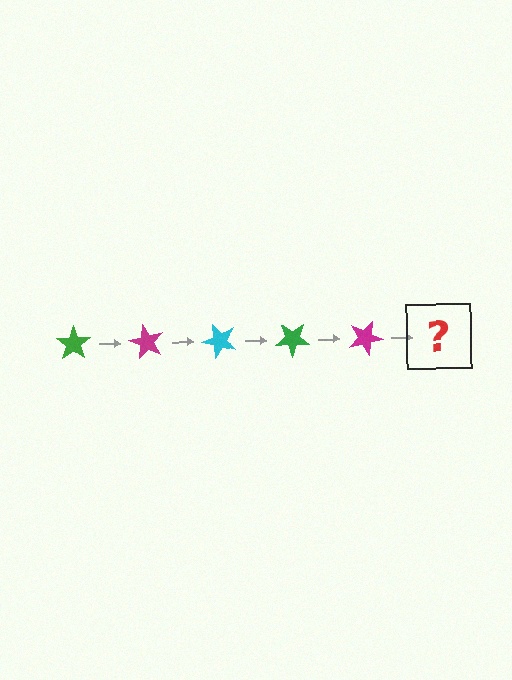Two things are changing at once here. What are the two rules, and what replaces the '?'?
The two rules are that it rotates 60 degrees each step and the color cycles through green, magenta, and cyan. The '?' should be a cyan star, rotated 300 degrees from the start.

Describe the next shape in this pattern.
It should be a cyan star, rotated 300 degrees from the start.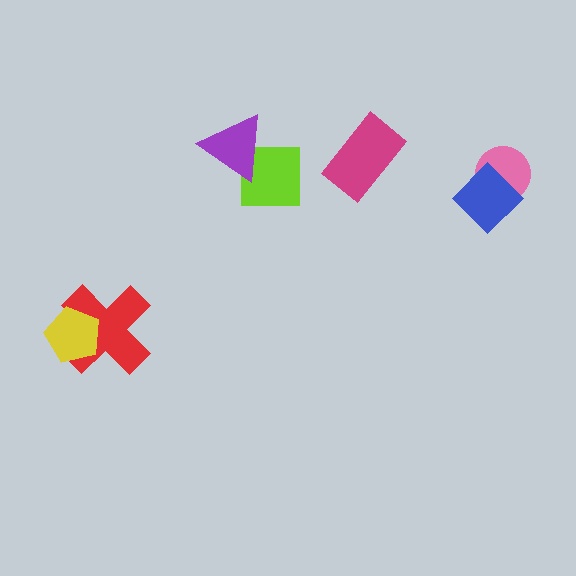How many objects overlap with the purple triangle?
1 object overlaps with the purple triangle.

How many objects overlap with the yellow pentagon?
1 object overlaps with the yellow pentagon.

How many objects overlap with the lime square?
1 object overlaps with the lime square.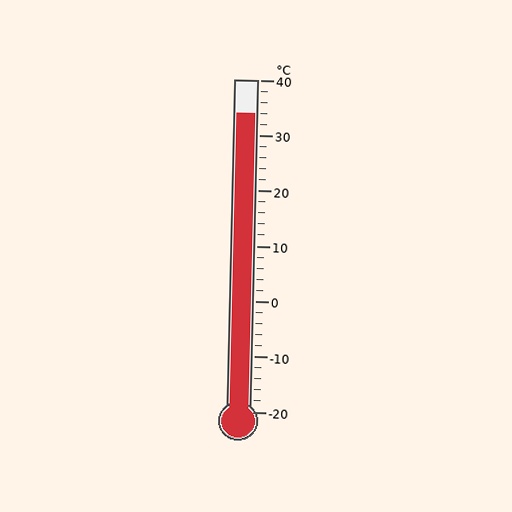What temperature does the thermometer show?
The thermometer shows approximately 34°C.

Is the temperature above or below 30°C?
The temperature is above 30°C.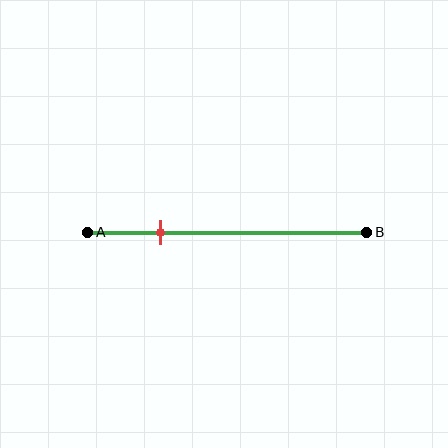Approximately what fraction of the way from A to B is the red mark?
The red mark is approximately 25% of the way from A to B.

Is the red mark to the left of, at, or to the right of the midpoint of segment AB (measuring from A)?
The red mark is to the left of the midpoint of segment AB.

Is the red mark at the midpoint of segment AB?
No, the mark is at about 25% from A, not at the 50% midpoint.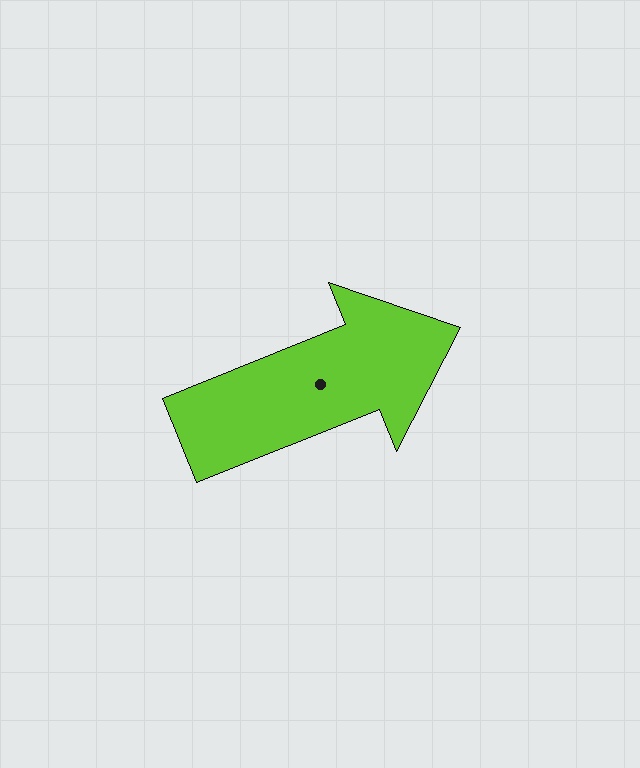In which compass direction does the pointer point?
East.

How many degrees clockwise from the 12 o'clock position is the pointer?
Approximately 68 degrees.